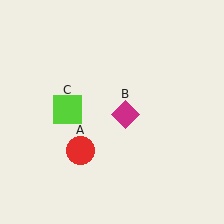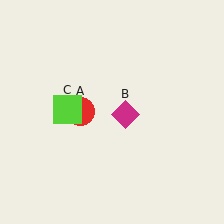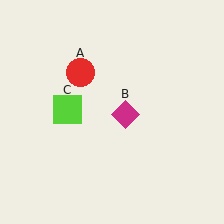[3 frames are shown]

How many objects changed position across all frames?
1 object changed position: red circle (object A).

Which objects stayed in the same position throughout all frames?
Magenta diamond (object B) and lime square (object C) remained stationary.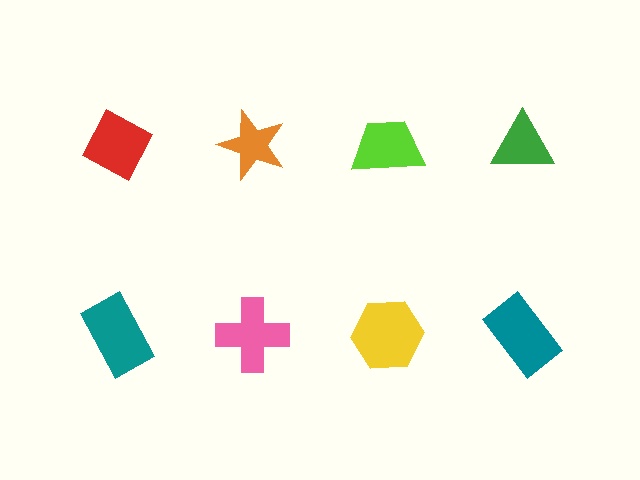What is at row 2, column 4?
A teal rectangle.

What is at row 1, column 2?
An orange star.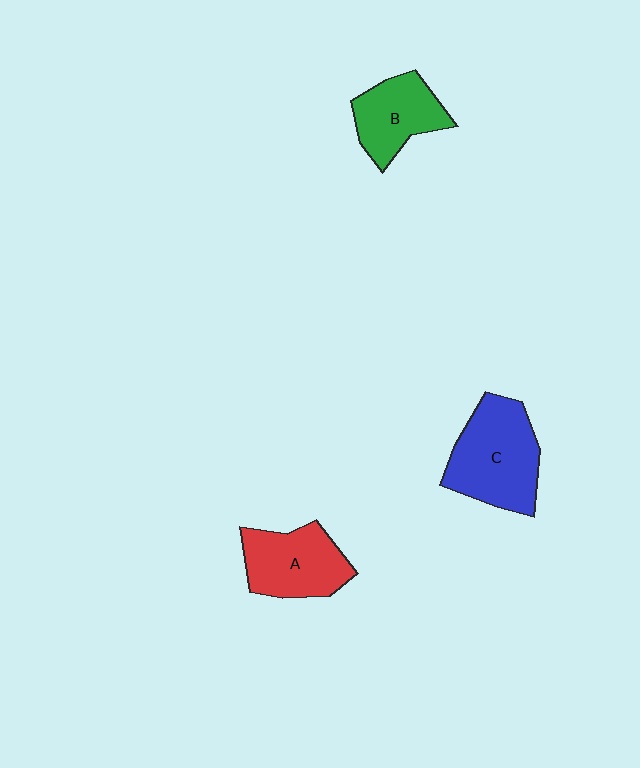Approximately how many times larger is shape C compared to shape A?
Approximately 1.3 times.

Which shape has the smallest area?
Shape B (green).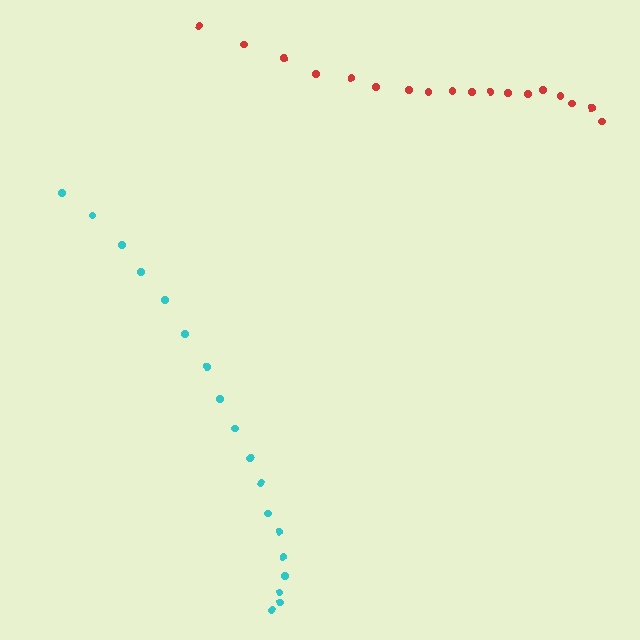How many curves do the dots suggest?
There are 2 distinct paths.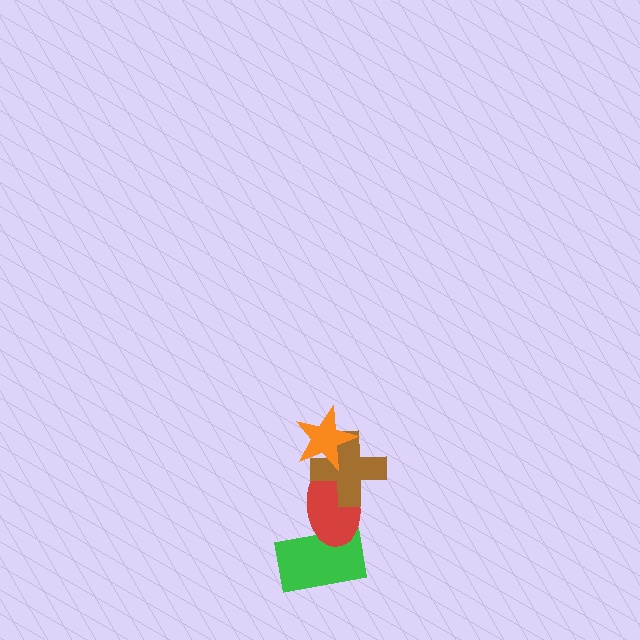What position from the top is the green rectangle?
The green rectangle is 4th from the top.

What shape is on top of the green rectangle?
The red ellipse is on top of the green rectangle.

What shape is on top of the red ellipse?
The brown cross is on top of the red ellipse.